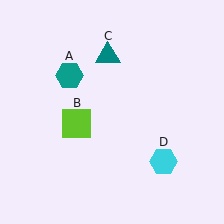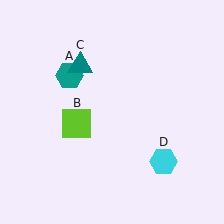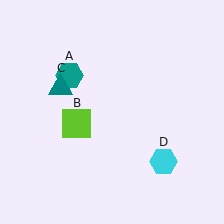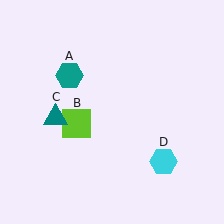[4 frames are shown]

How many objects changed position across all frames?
1 object changed position: teal triangle (object C).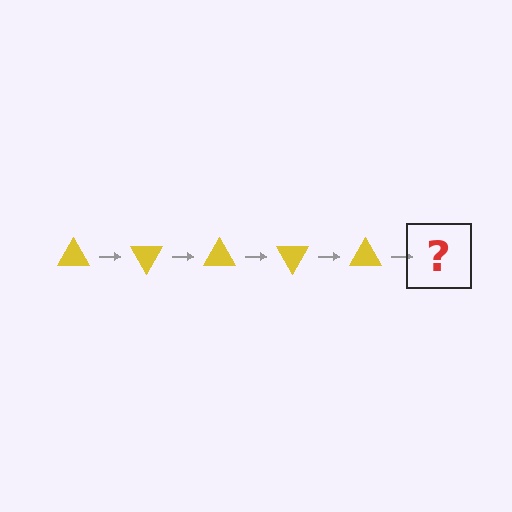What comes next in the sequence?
The next element should be a yellow triangle rotated 300 degrees.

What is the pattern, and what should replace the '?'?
The pattern is that the triangle rotates 60 degrees each step. The '?' should be a yellow triangle rotated 300 degrees.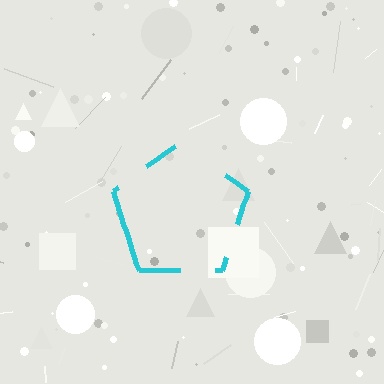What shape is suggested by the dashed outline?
The dashed outline suggests a pentagon.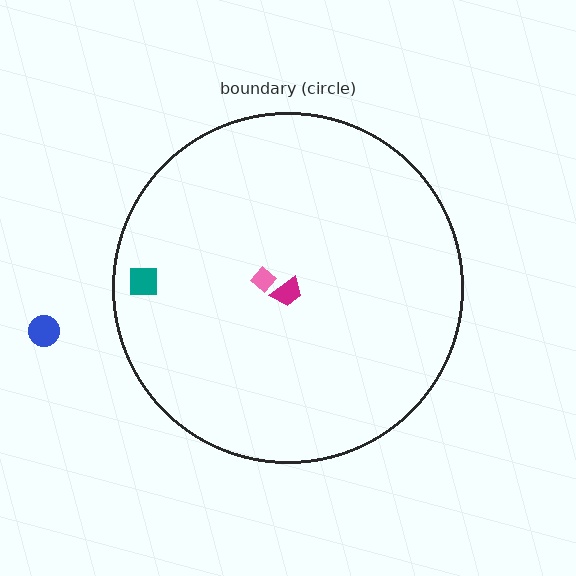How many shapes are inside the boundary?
3 inside, 1 outside.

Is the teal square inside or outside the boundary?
Inside.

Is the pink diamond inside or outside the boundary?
Inside.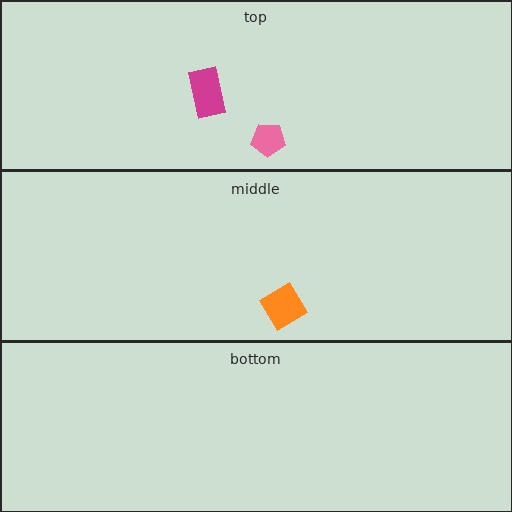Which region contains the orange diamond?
The middle region.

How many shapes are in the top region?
2.